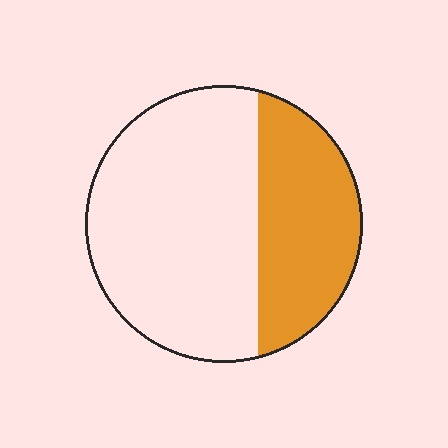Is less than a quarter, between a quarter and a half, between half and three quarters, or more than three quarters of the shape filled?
Between a quarter and a half.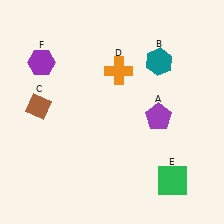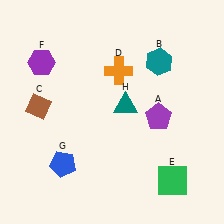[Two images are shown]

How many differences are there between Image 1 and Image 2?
There are 2 differences between the two images.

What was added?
A blue pentagon (G), a teal triangle (H) were added in Image 2.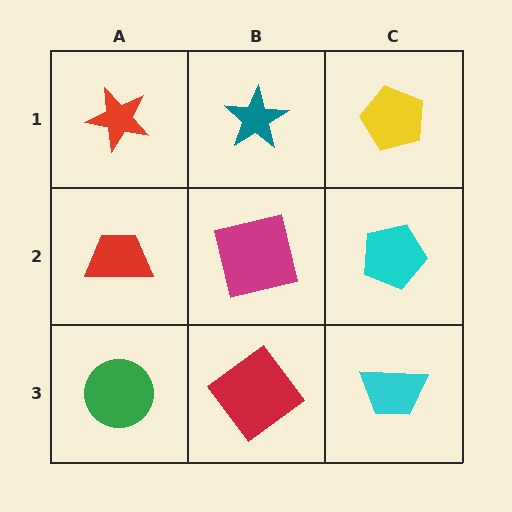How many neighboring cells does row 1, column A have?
2.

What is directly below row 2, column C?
A cyan trapezoid.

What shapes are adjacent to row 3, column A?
A red trapezoid (row 2, column A), a red diamond (row 3, column B).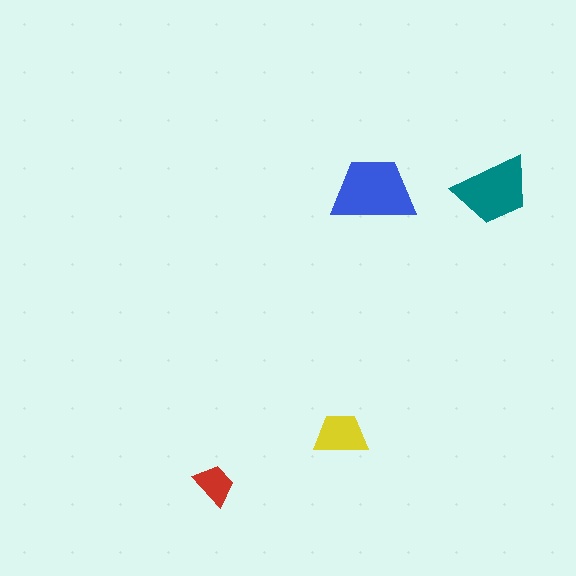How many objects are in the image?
There are 4 objects in the image.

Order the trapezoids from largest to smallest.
the blue one, the teal one, the yellow one, the red one.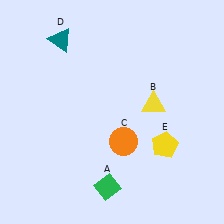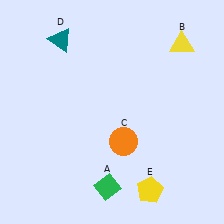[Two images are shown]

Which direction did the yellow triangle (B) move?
The yellow triangle (B) moved up.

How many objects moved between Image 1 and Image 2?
2 objects moved between the two images.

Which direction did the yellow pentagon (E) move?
The yellow pentagon (E) moved down.